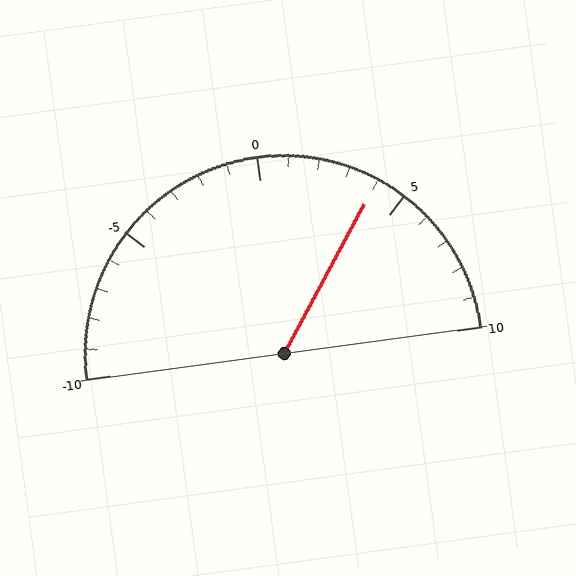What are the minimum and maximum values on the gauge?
The gauge ranges from -10 to 10.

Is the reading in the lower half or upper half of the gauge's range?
The reading is in the upper half of the range (-10 to 10).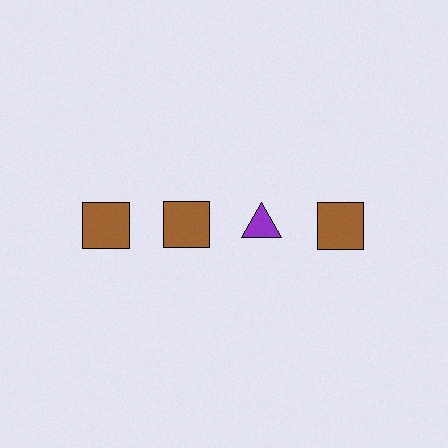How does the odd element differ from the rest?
It differs in both color (purple instead of brown) and shape (triangle instead of square).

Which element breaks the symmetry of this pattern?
The purple triangle in the top row, center column breaks the symmetry. All other shapes are brown squares.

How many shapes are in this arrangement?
There are 4 shapes arranged in a grid pattern.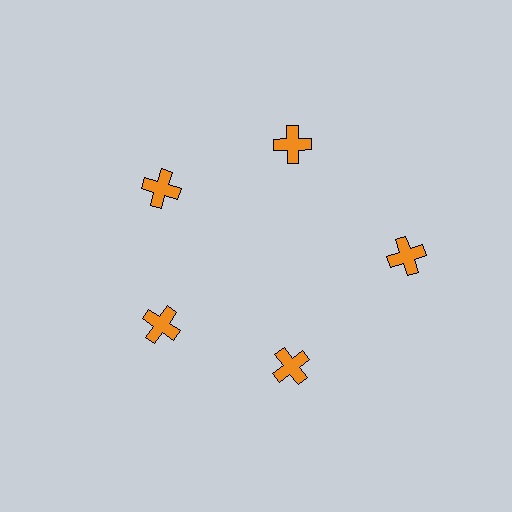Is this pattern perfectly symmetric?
No. The 5 orange crosses are arranged in a ring, but one element near the 3 o'clock position is pushed outward from the center, breaking the 5-fold rotational symmetry.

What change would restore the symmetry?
The symmetry would be restored by moving it inward, back onto the ring so that all 5 crosses sit at equal angles and equal distance from the center.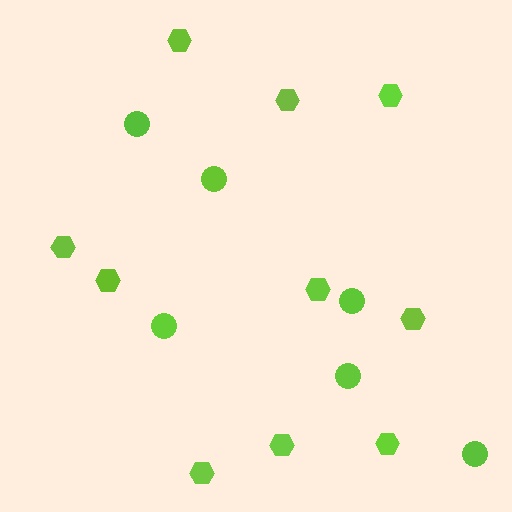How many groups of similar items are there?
There are 2 groups: one group of circles (6) and one group of hexagons (10).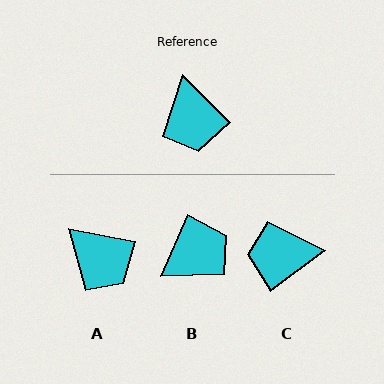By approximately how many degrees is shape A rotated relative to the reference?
Approximately 34 degrees counter-clockwise.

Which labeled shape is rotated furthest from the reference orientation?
B, about 110 degrees away.